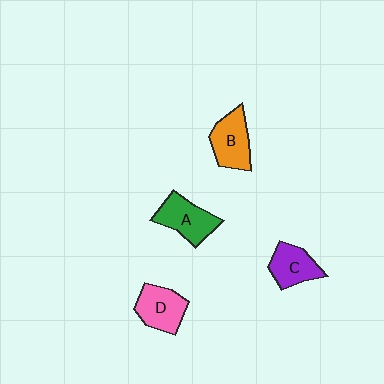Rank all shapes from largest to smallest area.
From largest to smallest: A (green), B (orange), D (pink), C (purple).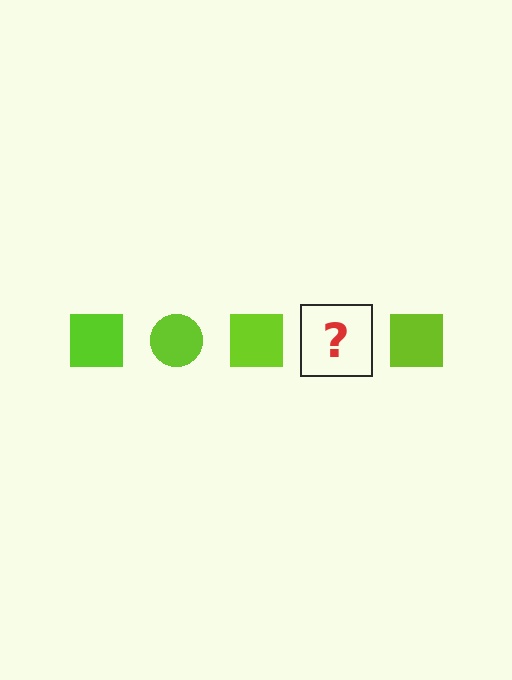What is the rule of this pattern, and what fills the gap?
The rule is that the pattern cycles through square, circle shapes in lime. The gap should be filled with a lime circle.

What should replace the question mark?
The question mark should be replaced with a lime circle.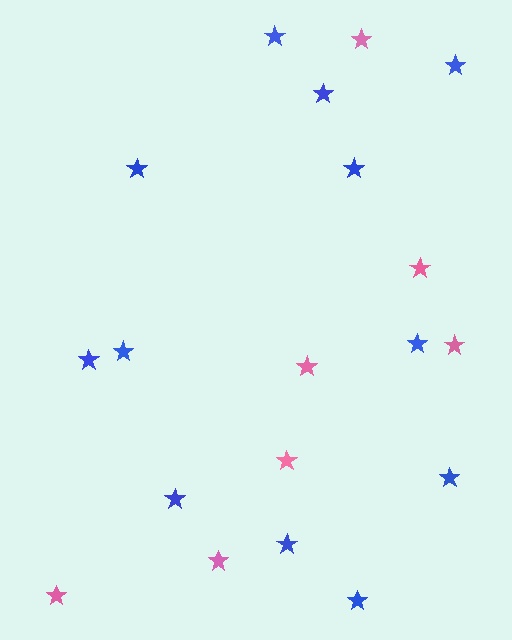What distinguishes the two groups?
There are 2 groups: one group of blue stars (12) and one group of pink stars (7).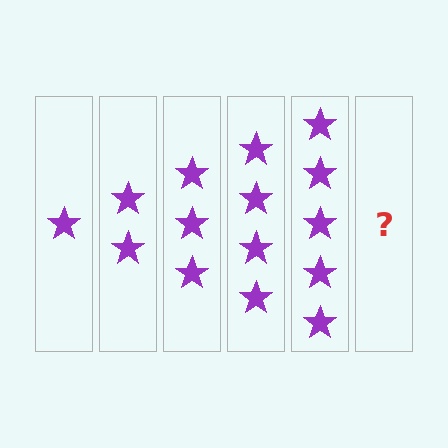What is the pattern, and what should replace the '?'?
The pattern is that each step adds one more star. The '?' should be 6 stars.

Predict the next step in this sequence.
The next step is 6 stars.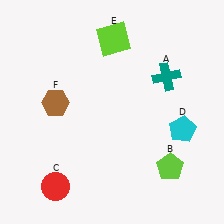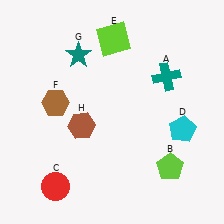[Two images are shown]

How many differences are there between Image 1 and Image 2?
There are 2 differences between the two images.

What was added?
A teal star (G), a brown hexagon (H) were added in Image 2.